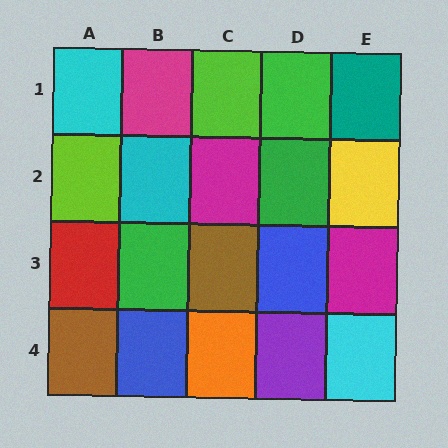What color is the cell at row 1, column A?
Cyan.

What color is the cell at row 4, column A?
Brown.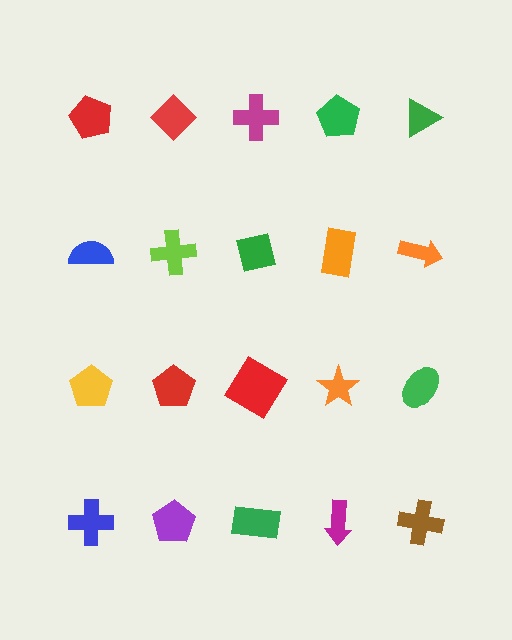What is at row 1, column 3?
A magenta cross.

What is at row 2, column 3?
A green square.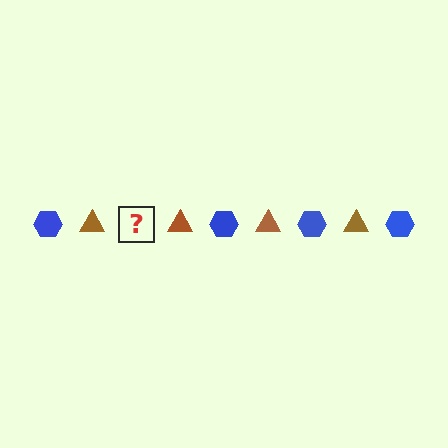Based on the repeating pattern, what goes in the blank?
The blank should be a blue hexagon.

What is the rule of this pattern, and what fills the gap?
The rule is that the pattern alternates between blue hexagon and brown triangle. The gap should be filled with a blue hexagon.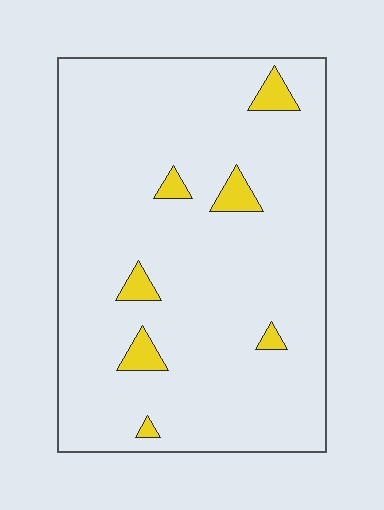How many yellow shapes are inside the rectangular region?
7.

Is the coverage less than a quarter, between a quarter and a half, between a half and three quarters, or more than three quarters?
Less than a quarter.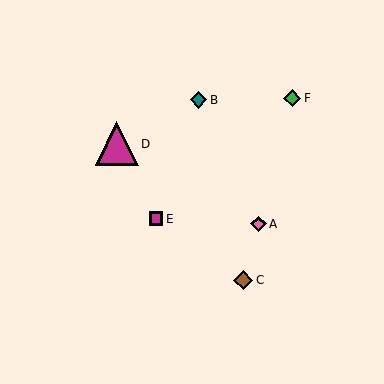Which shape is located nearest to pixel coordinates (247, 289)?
The brown diamond (labeled C) at (243, 280) is nearest to that location.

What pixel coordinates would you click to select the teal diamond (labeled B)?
Click at (199, 100) to select the teal diamond B.